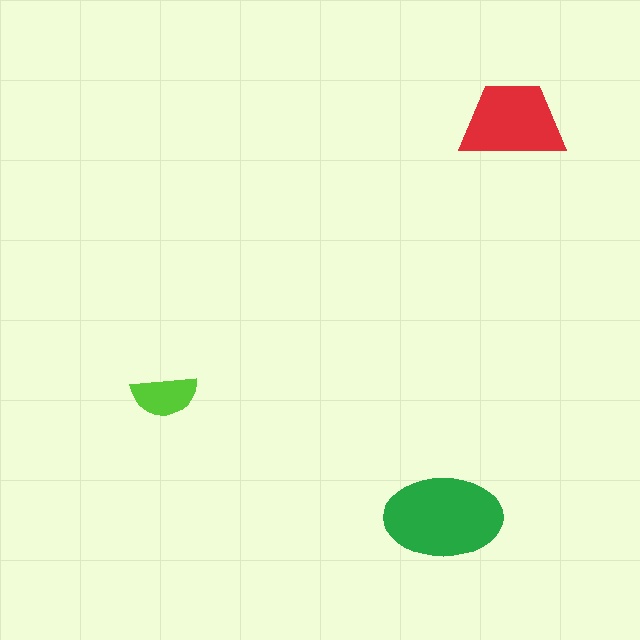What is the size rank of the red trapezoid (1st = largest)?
2nd.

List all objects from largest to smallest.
The green ellipse, the red trapezoid, the lime semicircle.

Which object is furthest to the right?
The red trapezoid is rightmost.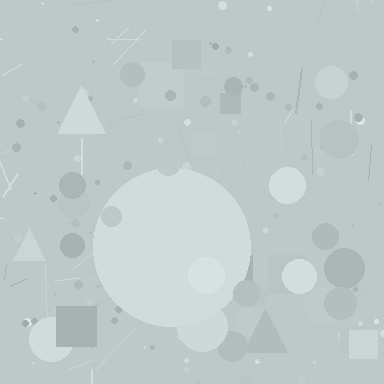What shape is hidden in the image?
A circle is hidden in the image.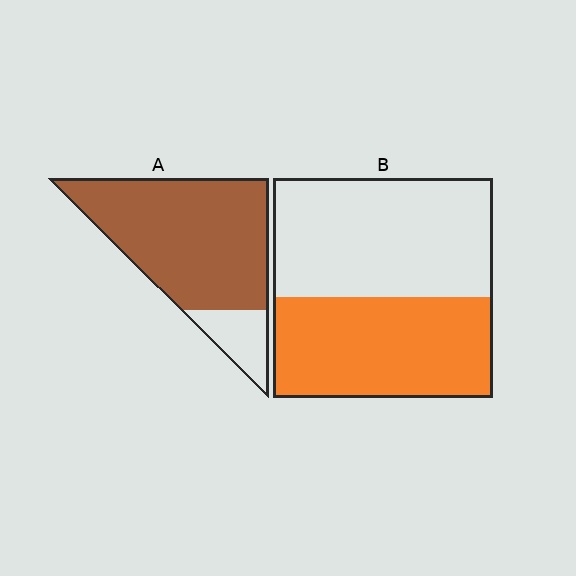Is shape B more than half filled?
No.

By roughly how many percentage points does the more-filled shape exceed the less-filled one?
By roughly 40 percentage points (A over B).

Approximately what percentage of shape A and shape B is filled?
A is approximately 85% and B is approximately 45%.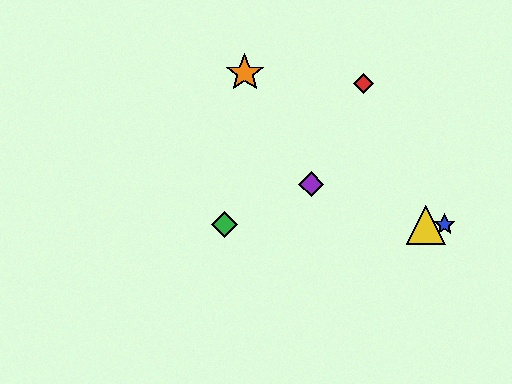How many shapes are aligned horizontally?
3 shapes (the blue star, the green diamond, the yellow triangle) are aligned horizontally.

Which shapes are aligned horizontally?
The blue star, the green diamond, the yellow triangle are aligned horizontally.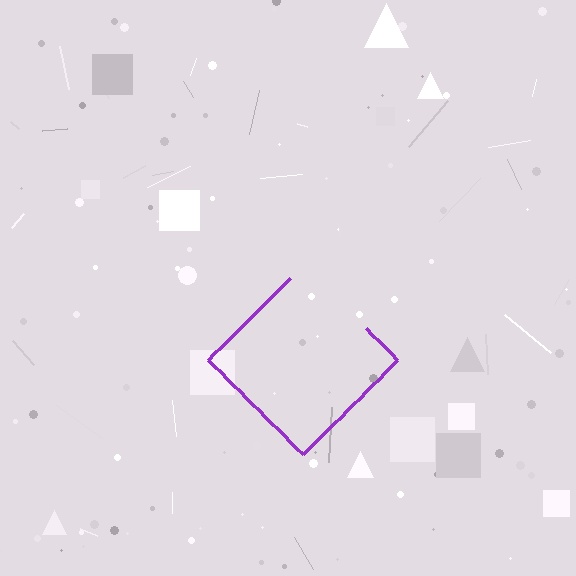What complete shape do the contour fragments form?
The contour fragments form a diamond.